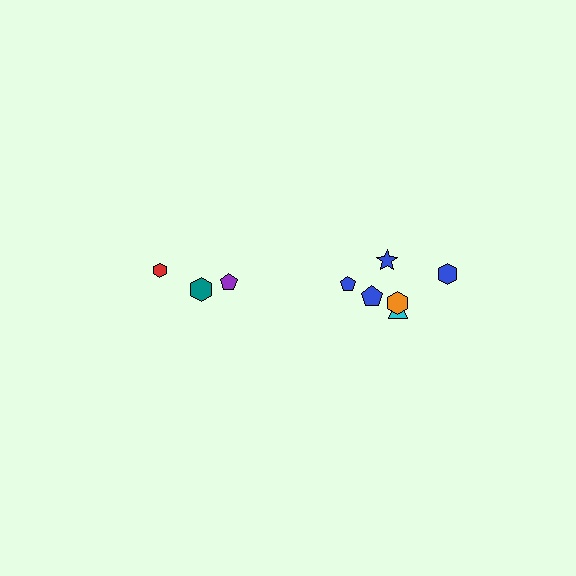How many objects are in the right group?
There are 6 objects.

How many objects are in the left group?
There are 3 objects.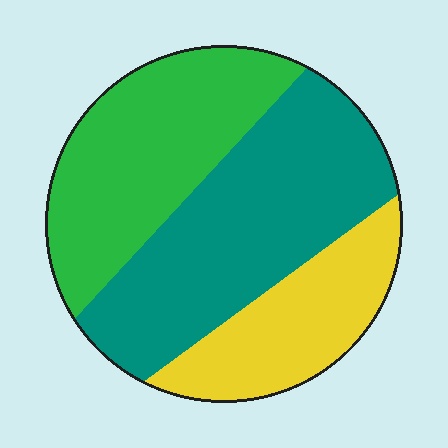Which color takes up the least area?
Yellow, at roughly 25%.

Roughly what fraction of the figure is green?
Green takes up about one third (1/3) of the figure.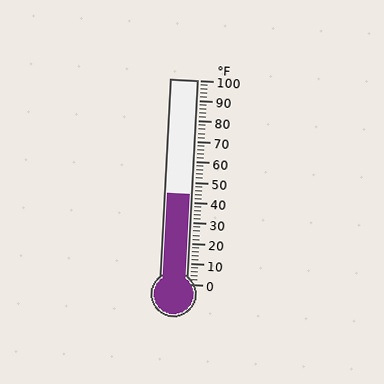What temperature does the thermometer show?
The thermometer shows approximately 44°F.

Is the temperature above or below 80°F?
The temperature is below 80°F.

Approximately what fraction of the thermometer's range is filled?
The thermometer is filled to approximately 45% of its range.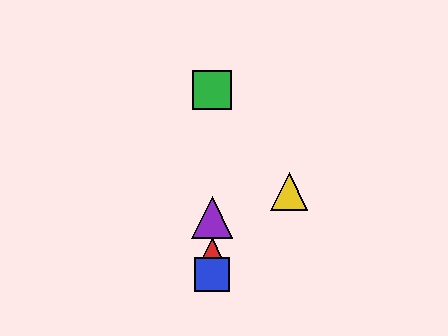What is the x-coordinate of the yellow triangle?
The yellow triangle is at x≈289.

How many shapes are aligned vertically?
4 shapes (the red triangle, the blue square, the green square, the purple triangle) are aligned vertically.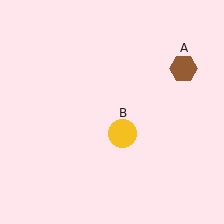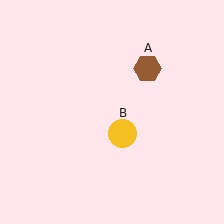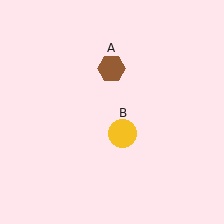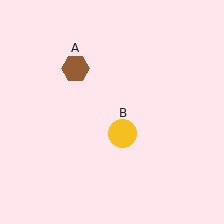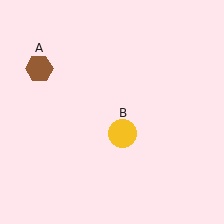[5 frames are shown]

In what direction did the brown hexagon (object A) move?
The brown hexagon (object A) moved left.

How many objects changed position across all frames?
1 object changed position: brown hexagon (object A).